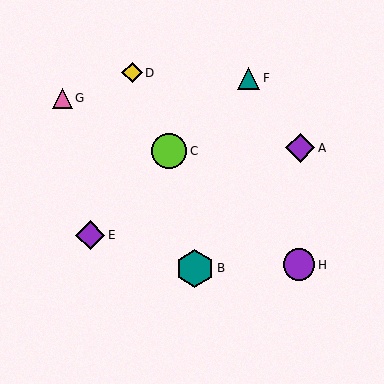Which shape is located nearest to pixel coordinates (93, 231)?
The purple diamond (labeled E) at (90, 235) is nearest to that location.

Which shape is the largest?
The teal hexagon (labeled B) is the largest.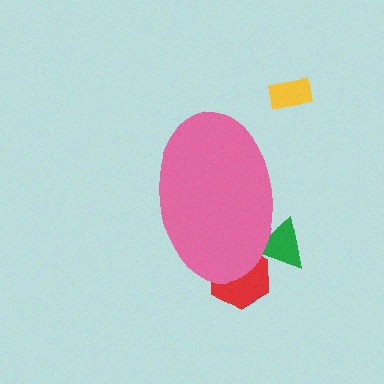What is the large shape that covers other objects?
A pink ellipse.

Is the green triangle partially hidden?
Yes, the green triangle is partially hidden behind the pink ellipse.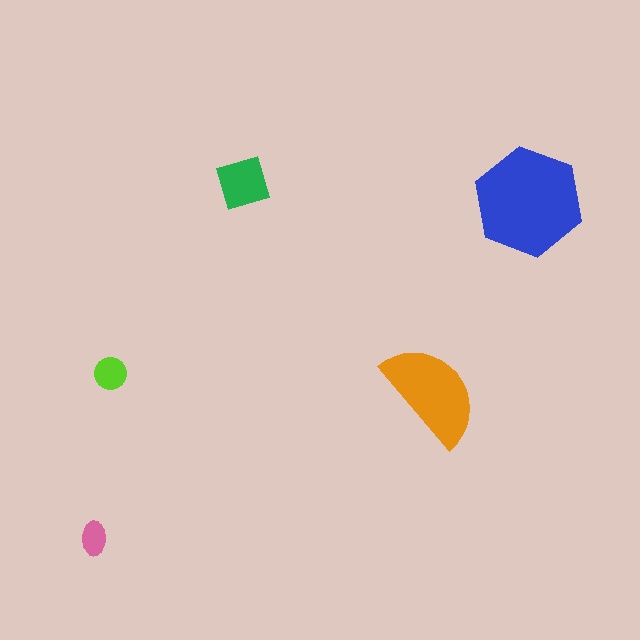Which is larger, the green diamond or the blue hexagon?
The blue hexagon.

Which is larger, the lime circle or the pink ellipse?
The lime circle.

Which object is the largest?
The blue hexagon.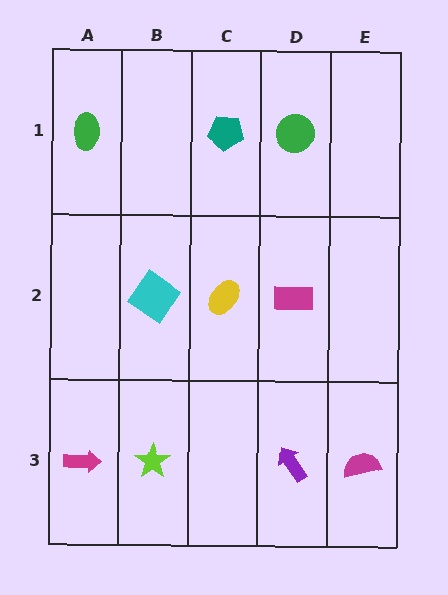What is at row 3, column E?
A magenta semicircle.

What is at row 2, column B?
A cyan diamond.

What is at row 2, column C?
A yellow ellipse.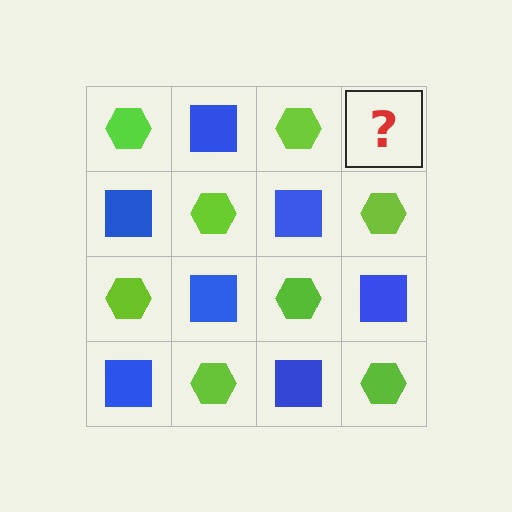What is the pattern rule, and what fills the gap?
The rule is that it alternates lime hexagon and blue square in a checkerboard pattern. The gap should be filled with a blue square.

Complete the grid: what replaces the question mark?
The question mark should be replaced with a blue square.